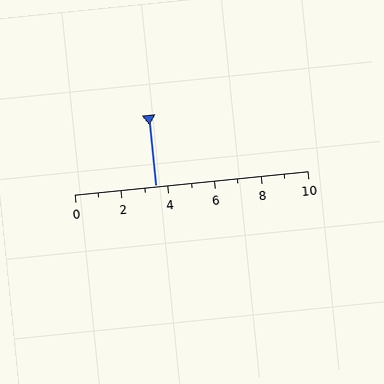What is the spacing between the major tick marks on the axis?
The major ticks are spaced 2 apart.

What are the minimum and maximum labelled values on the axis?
The axis runs from 0 to 10.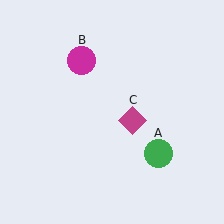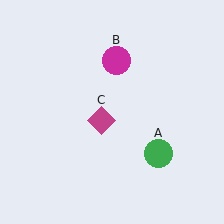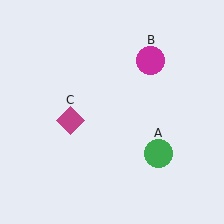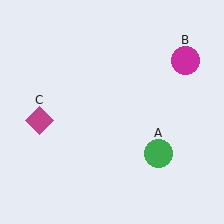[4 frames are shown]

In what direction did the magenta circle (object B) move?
The magenta circle (object B) moved right.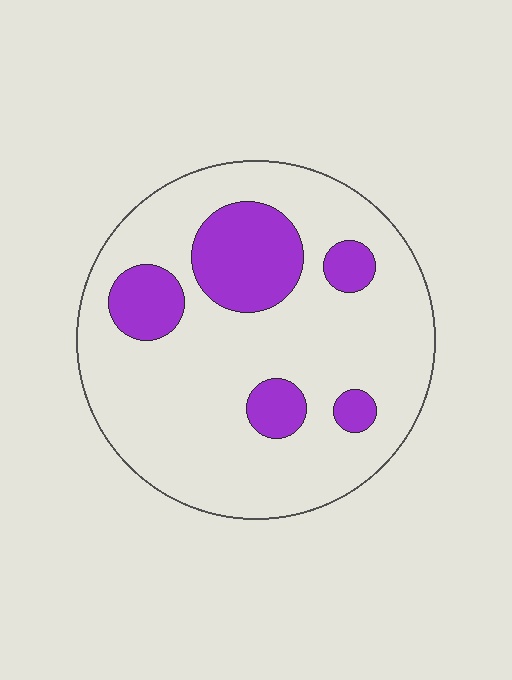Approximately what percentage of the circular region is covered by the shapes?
Approximately 20%.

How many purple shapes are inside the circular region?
5.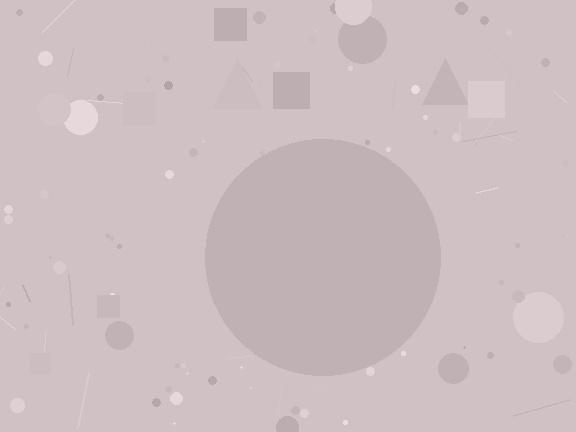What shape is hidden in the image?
A circle is hidden in the image.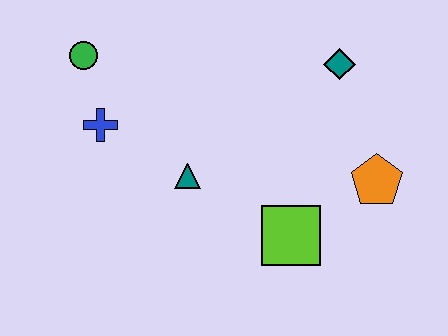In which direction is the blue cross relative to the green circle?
The blue cross is below the green circle.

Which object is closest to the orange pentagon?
The lime square is closest to the orange pentagon.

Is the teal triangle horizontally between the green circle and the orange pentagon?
Yes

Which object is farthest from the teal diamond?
The green circle is farthest from the teal diamond.